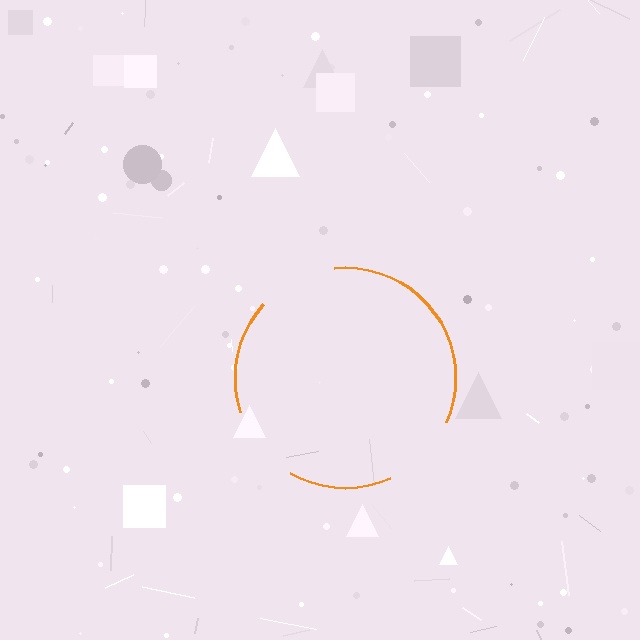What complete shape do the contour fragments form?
The contour fragments form a circle.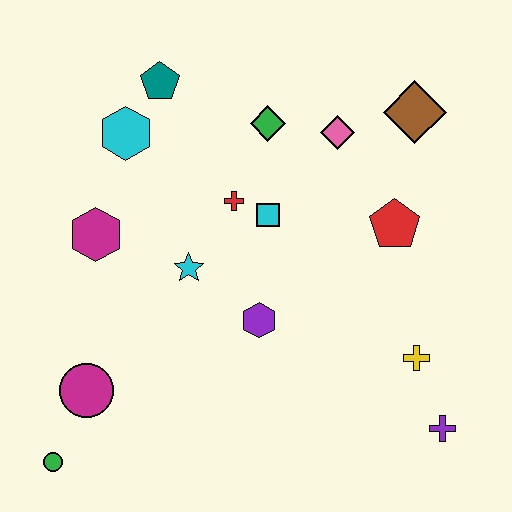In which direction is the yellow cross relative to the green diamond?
The yellow cross is below the green diamond.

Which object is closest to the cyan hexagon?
The teal pentagon is closest to the cyan hexagon.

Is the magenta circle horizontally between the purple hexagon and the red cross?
No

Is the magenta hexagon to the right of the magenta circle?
Yes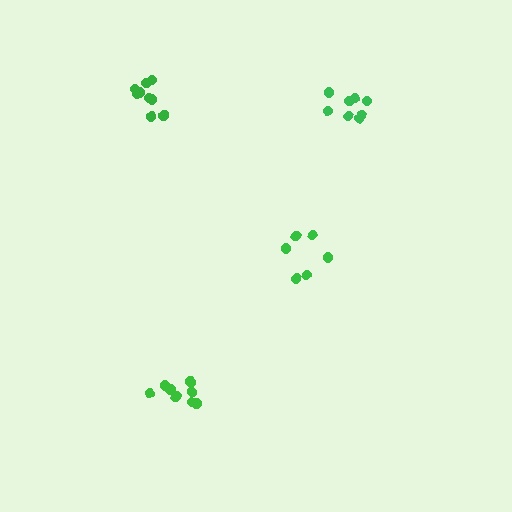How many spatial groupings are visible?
There are 4 spatial groupings.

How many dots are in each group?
Group 1: 6 dots, Group 2: 8 dots, Group 3: 9 dots, Group 4: 8 dots (31 total).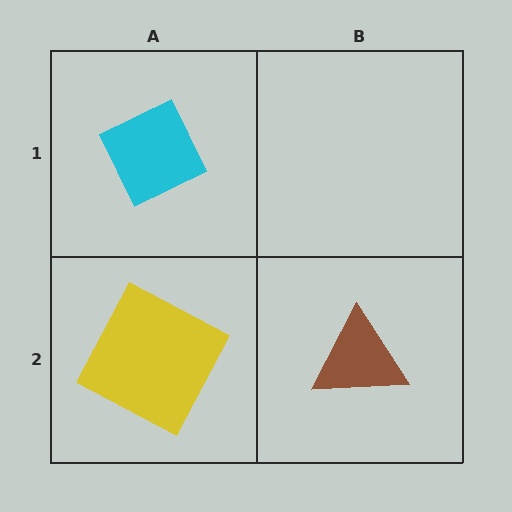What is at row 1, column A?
A cyan diamond.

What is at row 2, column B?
A brown triangle.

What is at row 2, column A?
A yellow square.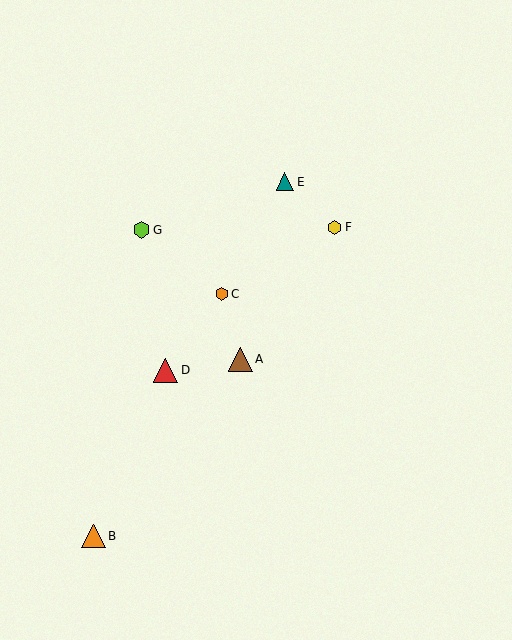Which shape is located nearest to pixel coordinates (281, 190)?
The teal triangle (labeled E) at (285, 182) is nearest to that location.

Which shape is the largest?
The red triangle (labeled D) is the largest.